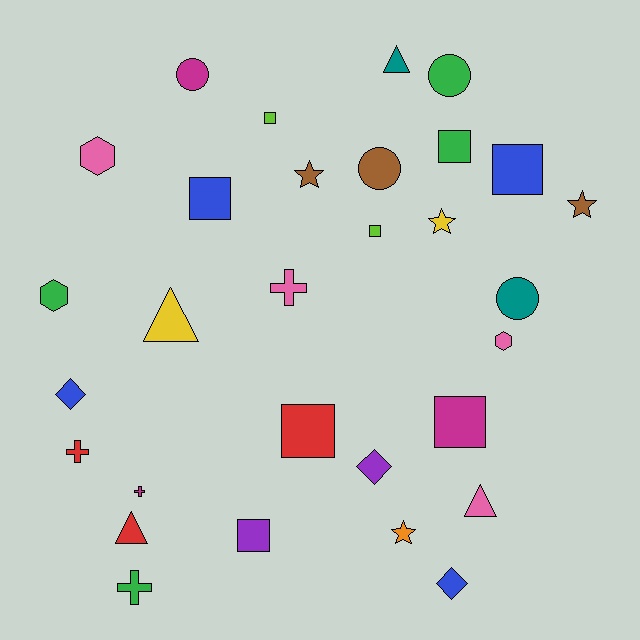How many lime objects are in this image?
There are 2 lime objects.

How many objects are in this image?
There are 30 objects.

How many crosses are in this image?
There are 4 crosses.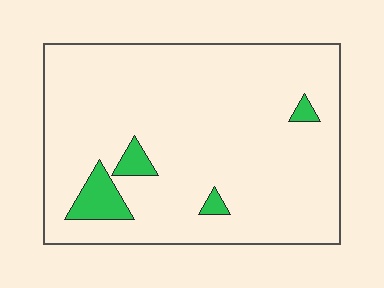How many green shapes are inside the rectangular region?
4.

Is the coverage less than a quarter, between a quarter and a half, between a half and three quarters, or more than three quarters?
Less than a quarter.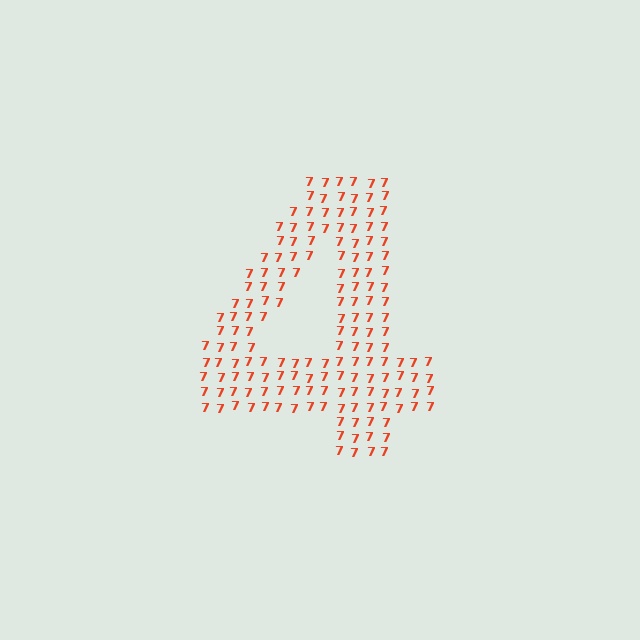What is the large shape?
The large shape is the digit 4.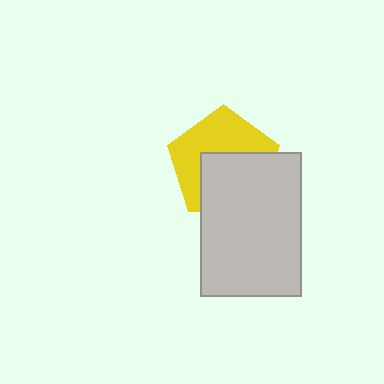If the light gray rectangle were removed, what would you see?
You would see the complete yellow pentagon.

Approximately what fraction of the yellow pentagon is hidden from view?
Roughly 49% of the yellow pentagon is hidden behind the light gray rectangle.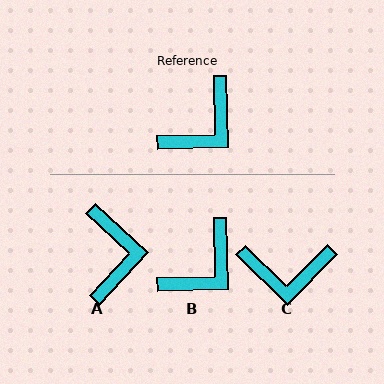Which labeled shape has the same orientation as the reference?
B.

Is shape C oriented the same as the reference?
No, it is off by about 46 degrees.